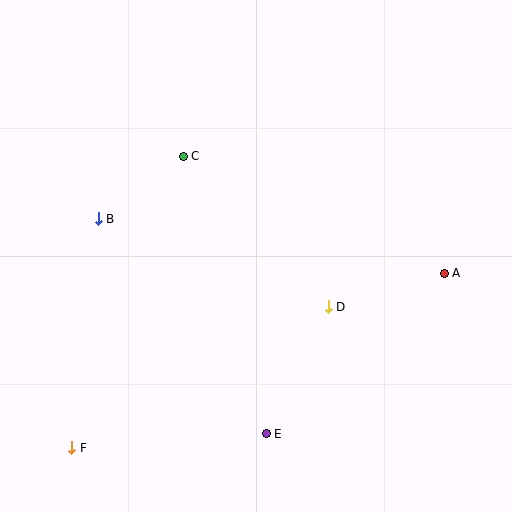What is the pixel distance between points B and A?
The distance between B and A is 350 pixels.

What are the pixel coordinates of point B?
Point B is at (98, 219).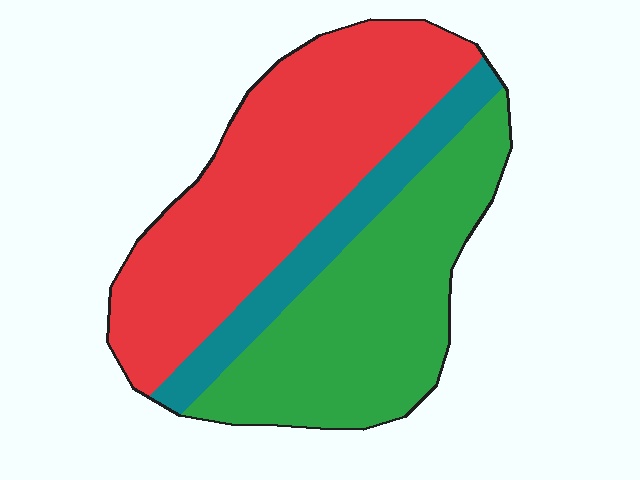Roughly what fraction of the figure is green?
Green takes up about three eighths (3/8) of the figure.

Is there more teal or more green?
Green.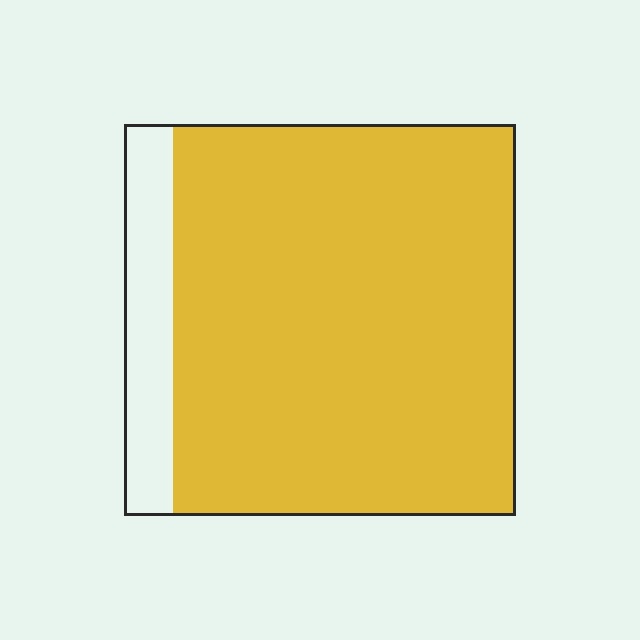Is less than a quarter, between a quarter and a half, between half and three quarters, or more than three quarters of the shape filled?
More than three quarters.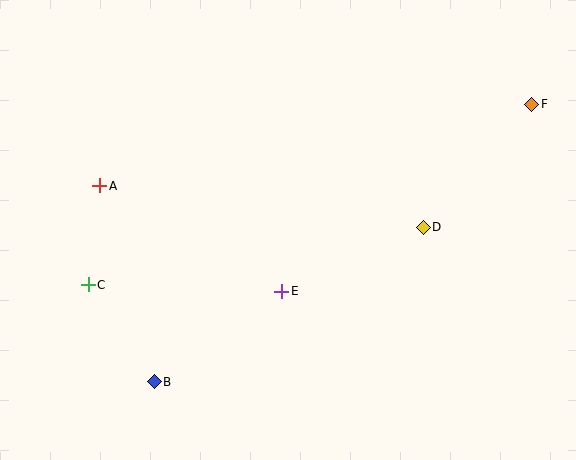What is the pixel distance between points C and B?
The distance between C and B is 117 pixels.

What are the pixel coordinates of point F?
Point F is at (532, 104).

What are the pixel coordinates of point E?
Point E is at (282, 291).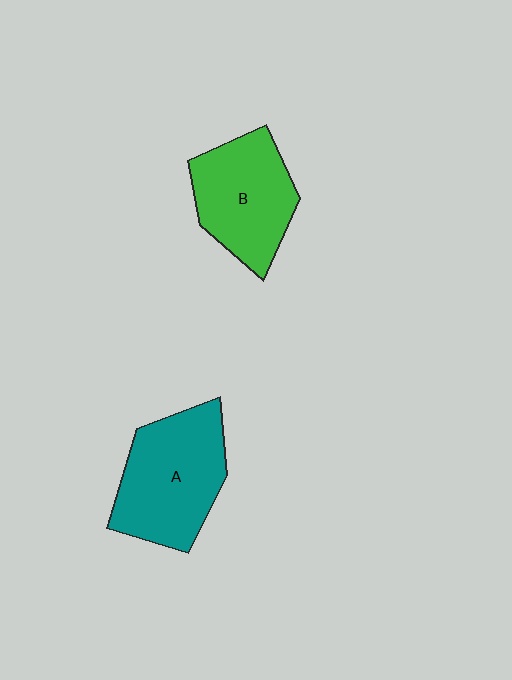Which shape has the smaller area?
Shape B (green).